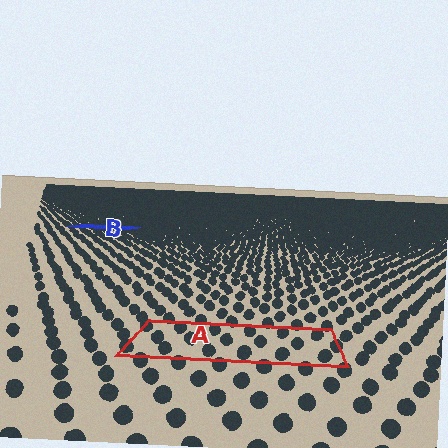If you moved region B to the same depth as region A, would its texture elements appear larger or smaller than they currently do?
They would appear larger. At a closer depth, the same texture elements are projected at a bigger on-screen size.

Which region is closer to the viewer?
Region A is closer. The texture elements there are larger and more spread out.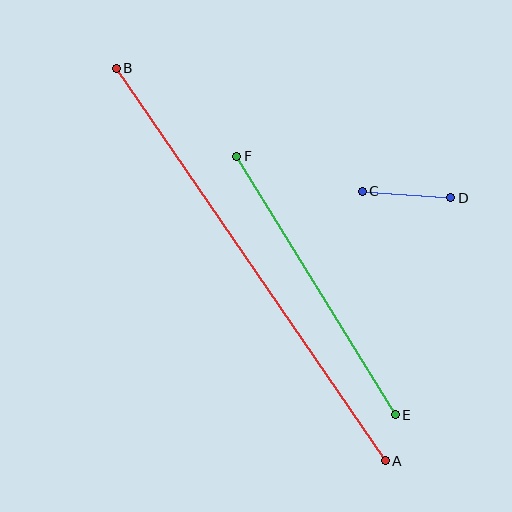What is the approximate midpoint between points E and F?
The midpoint is at approximately (316, 285) pixels.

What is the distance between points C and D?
The distance is approximately 89 pixels.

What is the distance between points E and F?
The distance is approximately 303 pixels.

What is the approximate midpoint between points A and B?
The midpoint is at approximately (251, 265) pixels.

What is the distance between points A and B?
The distance is approximately 476 pixels.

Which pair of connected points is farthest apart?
Points A and B are farthest apart.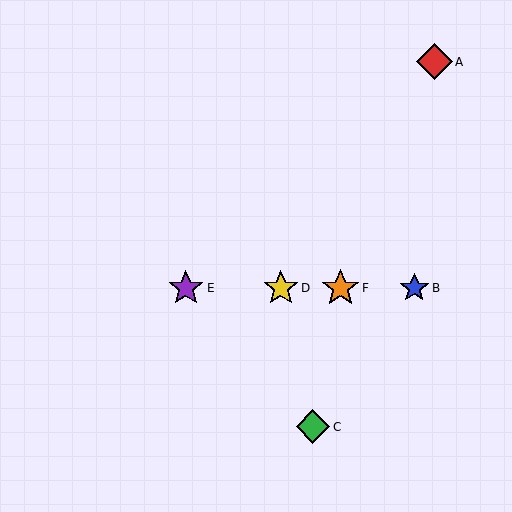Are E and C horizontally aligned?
No, E is at y≈288 and C is at y≈427.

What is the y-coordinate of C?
Object C is at y≈427.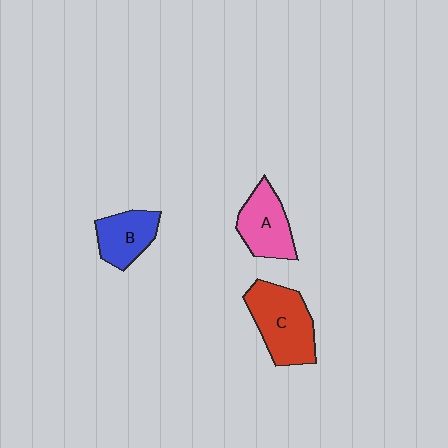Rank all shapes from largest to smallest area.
From largest to smallest: C (red), A (pink), B (blue).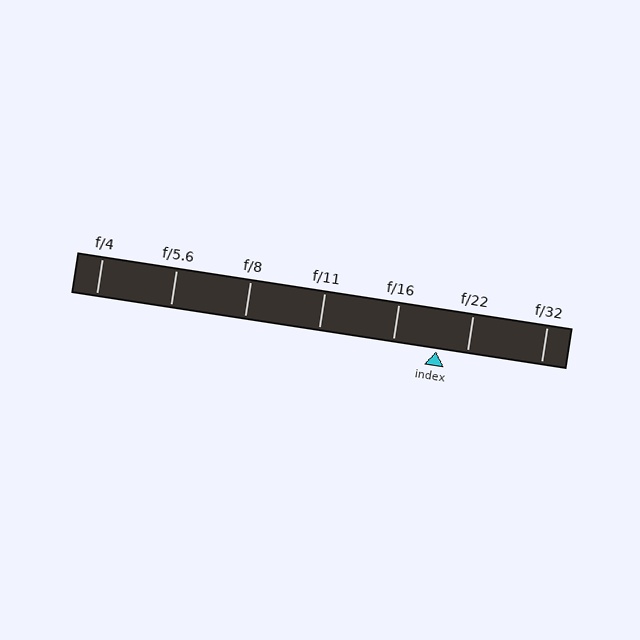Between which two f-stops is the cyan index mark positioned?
The index mark is between f/16 and f/22.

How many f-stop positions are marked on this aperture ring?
There are 7 f-stop positions marked.